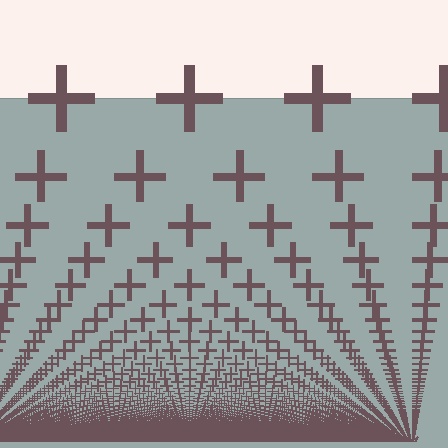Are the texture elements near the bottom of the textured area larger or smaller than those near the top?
Smaller. The gradient is inverted — elements near the bottom are smaller and denser.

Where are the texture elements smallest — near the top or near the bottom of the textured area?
Near the bottom.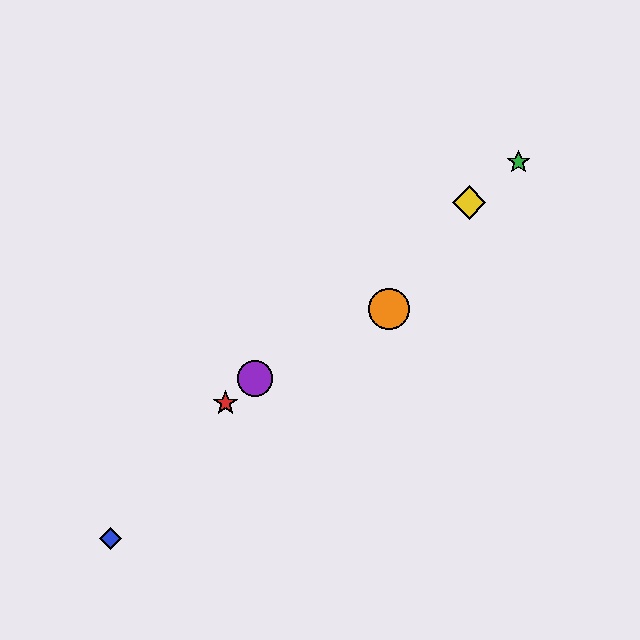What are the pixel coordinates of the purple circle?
The purple circle is at (255, 379).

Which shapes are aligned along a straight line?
The red star, the green star, the yellow diamond, the purple circle are aligned along a straight line.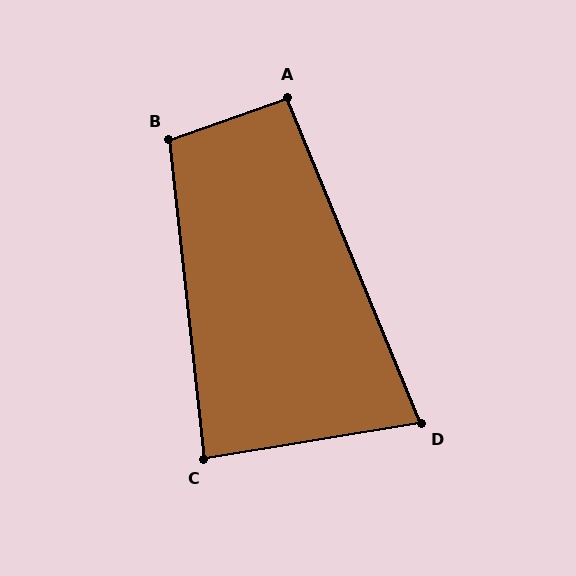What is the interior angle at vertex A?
Approximately 93 degrees (approximately right).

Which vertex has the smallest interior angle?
D, at approximately 77 degrees.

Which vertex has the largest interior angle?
B, at approximately 103 degrees.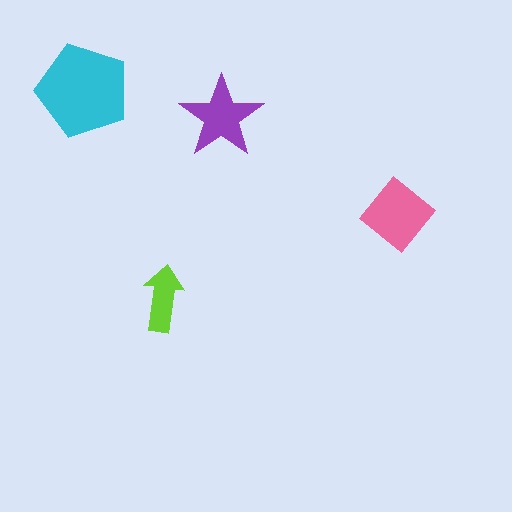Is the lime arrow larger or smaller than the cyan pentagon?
Smaller.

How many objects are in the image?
There are 4 objects in the image.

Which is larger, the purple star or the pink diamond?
The pink diamond.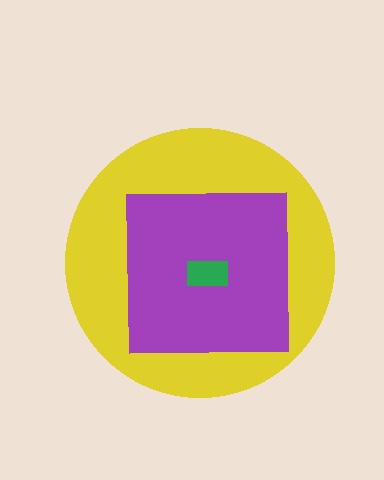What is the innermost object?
The green rectangle.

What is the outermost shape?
The yellow circle.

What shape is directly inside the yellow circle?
The purple square.